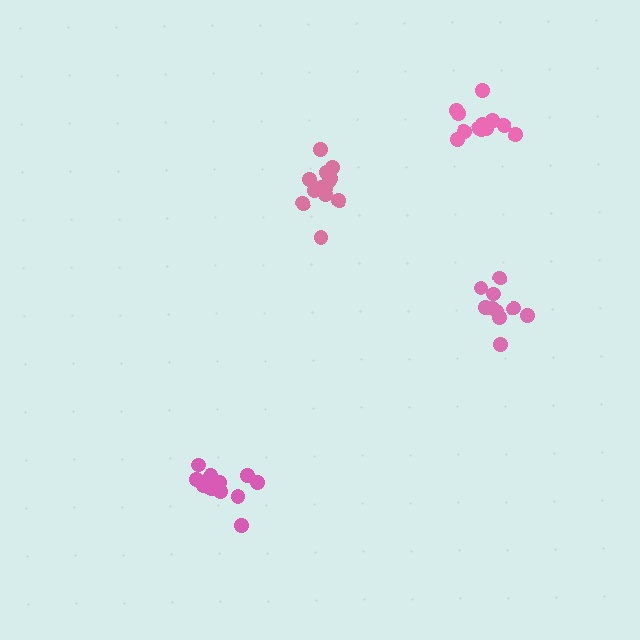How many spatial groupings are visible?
There are 4 spatial groupings.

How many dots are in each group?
Group 1: 13 dots, Group 2: 12 dots, Group 3: 13 dots, Group 4: 11 dots (49 total).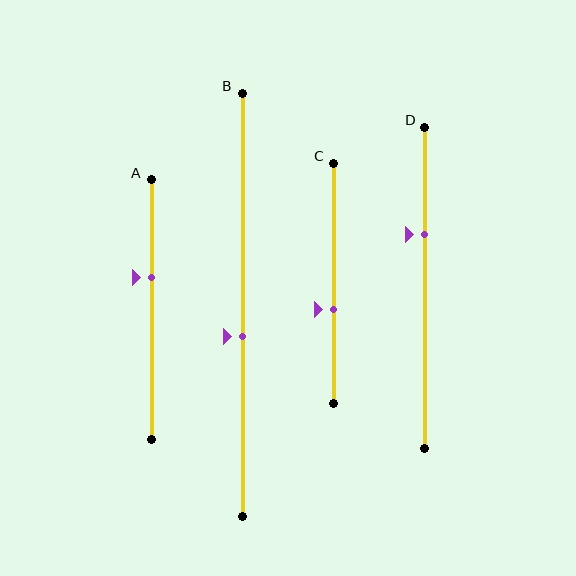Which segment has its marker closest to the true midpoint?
Segment B has its marker closest to the true midpoint.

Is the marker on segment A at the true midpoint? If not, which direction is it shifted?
No, the marker on segment A is shifted upward by about 12% of the segment length.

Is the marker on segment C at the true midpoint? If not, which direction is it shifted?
No, the marker on segment C is shifted downward by about 11% of the segment length.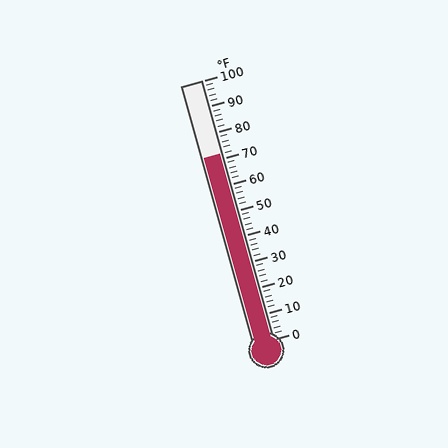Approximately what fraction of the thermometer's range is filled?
The thermometer is filled to approximately 70% of its range.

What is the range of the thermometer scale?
The thermometer scale ranges from 0°F to 100°F.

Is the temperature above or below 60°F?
The temperature is above 60°F.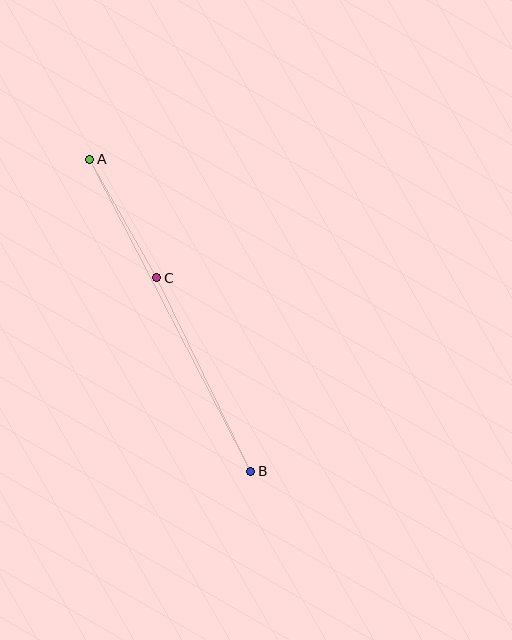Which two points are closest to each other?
Points A and C are closest to each other.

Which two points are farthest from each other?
Points A and B are farthest from each other.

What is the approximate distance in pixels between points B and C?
The distance between B and C is approximately 215 pixels.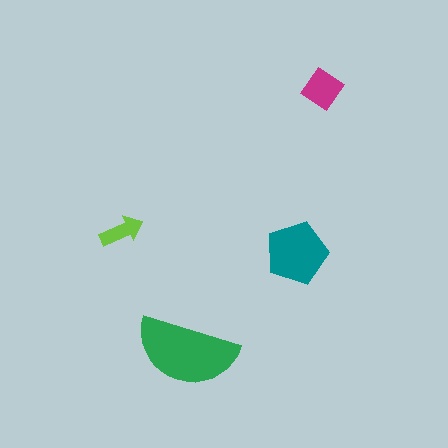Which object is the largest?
The green semicircle.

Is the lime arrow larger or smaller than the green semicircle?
Smaller.